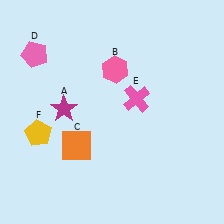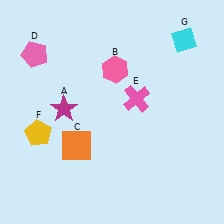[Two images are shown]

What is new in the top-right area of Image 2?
A cyan diamond (G) was added in the top-right area of Image 2.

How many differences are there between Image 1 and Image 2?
There is 1 difference between the two images.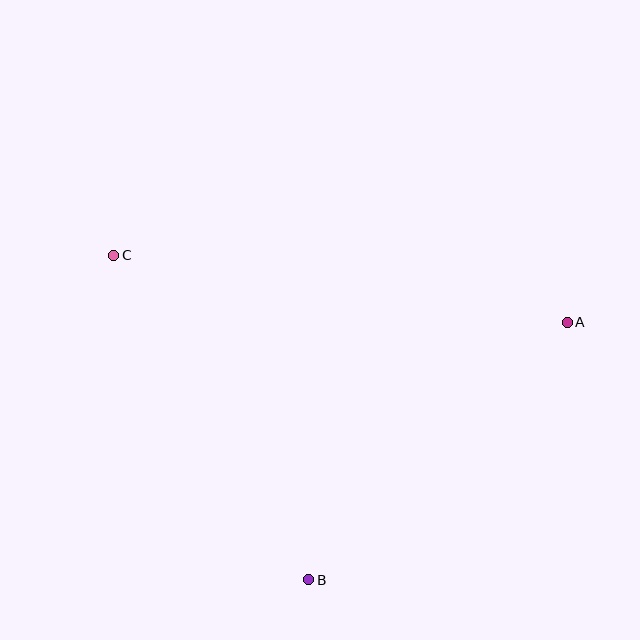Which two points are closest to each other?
Points A and B are closest to each other.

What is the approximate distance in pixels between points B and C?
The distance between B and C is approximately 379 pixels.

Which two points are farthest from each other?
Points A and C are farthest from each other.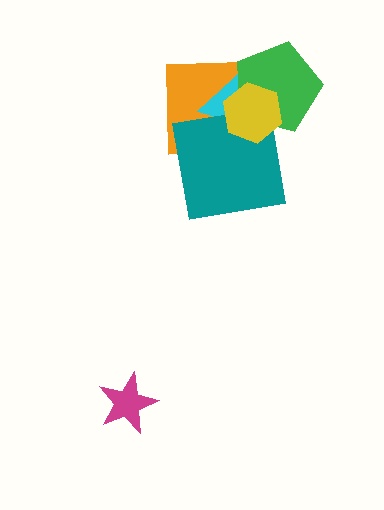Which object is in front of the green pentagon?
The yellow hexagon is in front of the green pentagon.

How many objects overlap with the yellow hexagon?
4 objects overlap with the yellow hexagon.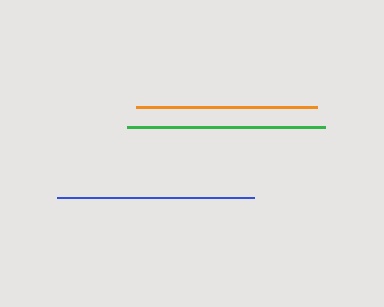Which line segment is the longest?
The green line is the longest at approximately 198 pixels.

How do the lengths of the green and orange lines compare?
The green and orange lines are approximately the same length.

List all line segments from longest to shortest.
From longest to shortest: green, blue, orange.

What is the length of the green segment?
The green segment is approximately 198 pixels long.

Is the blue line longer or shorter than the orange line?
The blue line is longer than the orange line.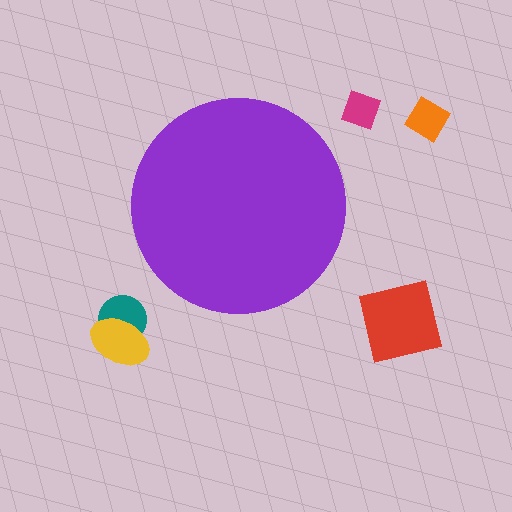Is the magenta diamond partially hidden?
No, the magenta diamond is fully visible.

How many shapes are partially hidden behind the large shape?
0 shapes are partially hidden.